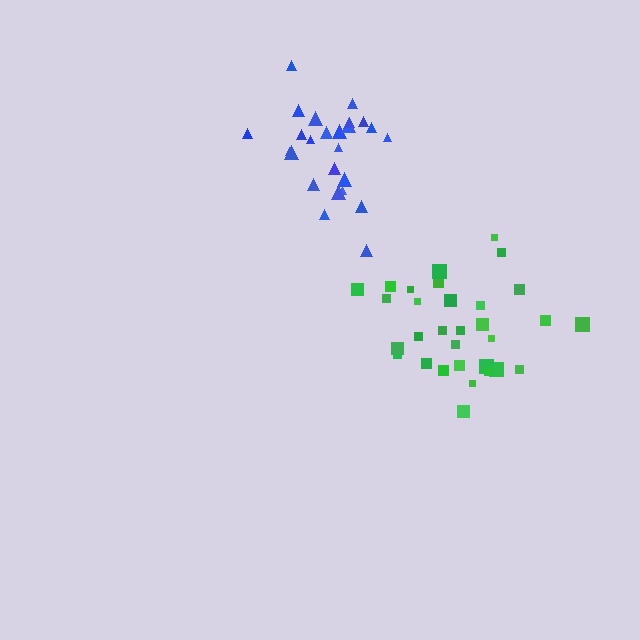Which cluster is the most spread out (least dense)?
Green.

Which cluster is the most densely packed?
Blue.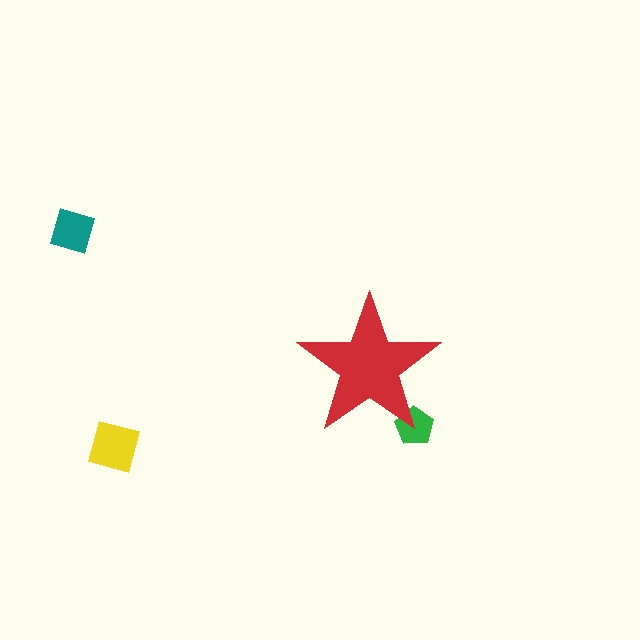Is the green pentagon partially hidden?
Yes, the green pentagon is partially hidden behind the red star.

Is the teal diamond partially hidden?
No, the teal diamond is fully visible.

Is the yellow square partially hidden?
No, the yellow square is fully visible.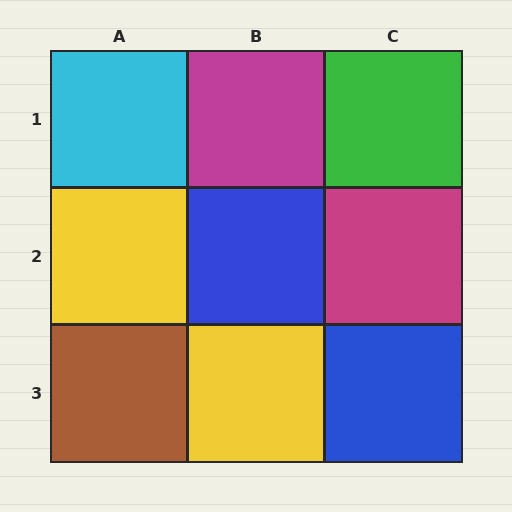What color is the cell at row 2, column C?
Magenta.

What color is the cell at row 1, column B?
Magenta.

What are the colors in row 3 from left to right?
Brown, yellow, blue.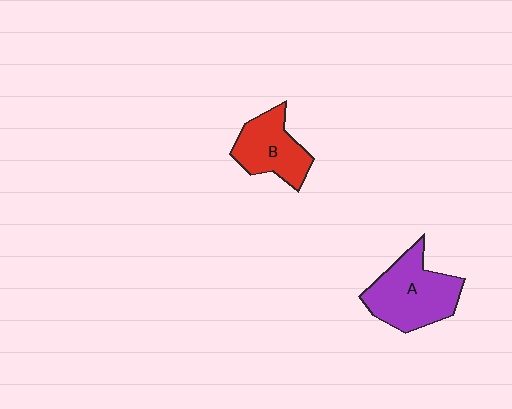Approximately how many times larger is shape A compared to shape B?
Approximately 1.4 times.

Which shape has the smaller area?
Shape B (red).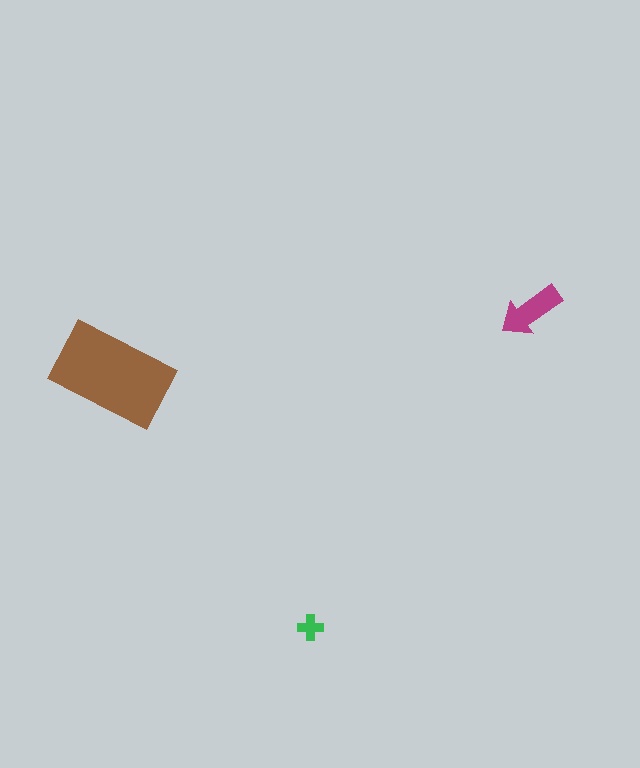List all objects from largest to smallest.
The brown rectangle, the magenta arrow, the green cross.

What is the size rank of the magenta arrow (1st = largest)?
2nd.